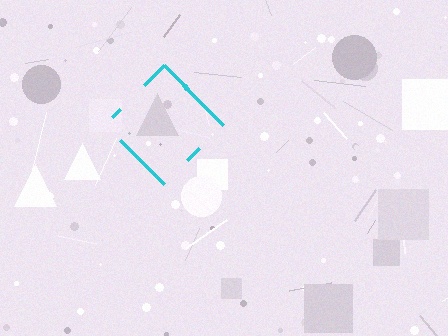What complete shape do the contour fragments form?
The contour fragments form a diamond.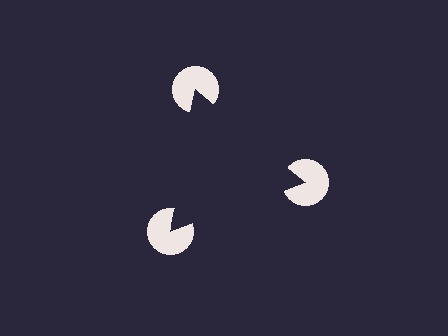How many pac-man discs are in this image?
There are 3 — one at each vertex of the illusory triangle.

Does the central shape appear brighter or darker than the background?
It typically appears slightly darker than the background, even though no actual brightness change is drawn.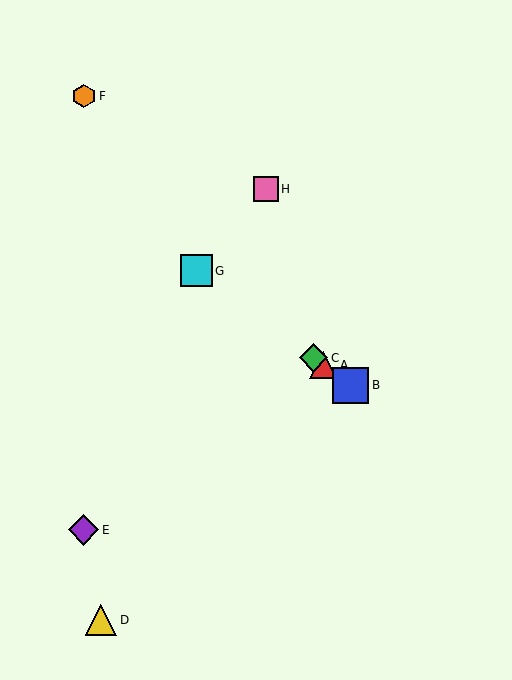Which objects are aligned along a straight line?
Objects A, B, C, G are aligned along a straight line.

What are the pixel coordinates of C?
Object C is at (314, 358).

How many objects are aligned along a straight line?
4 objects (A, B, C, G) are aligned along a straight line.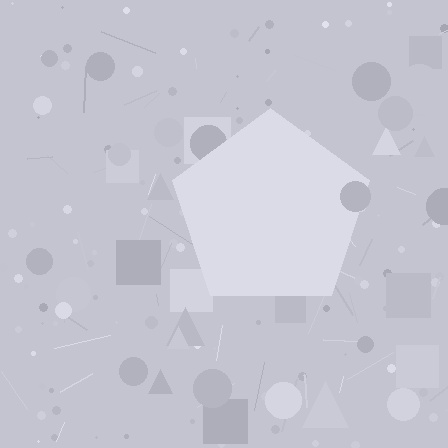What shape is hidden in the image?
A pentagon is hidden in the image.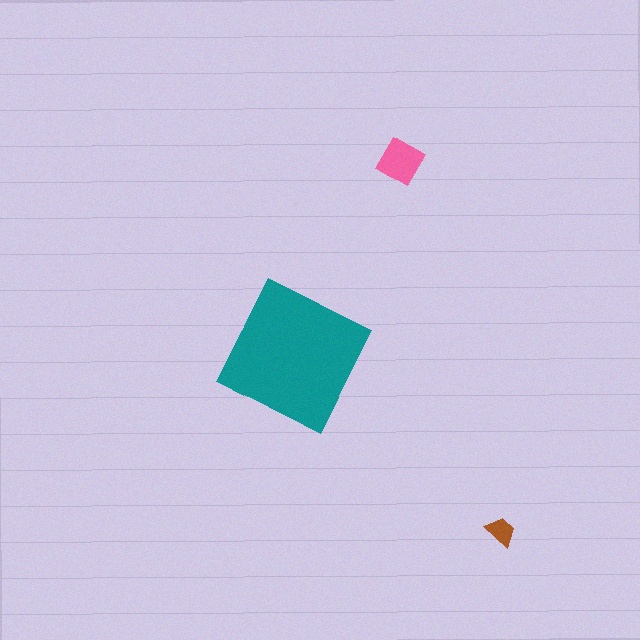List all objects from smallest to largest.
The brown trapezoid, the pink diamond, the teal square.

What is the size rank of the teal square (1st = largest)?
1st.